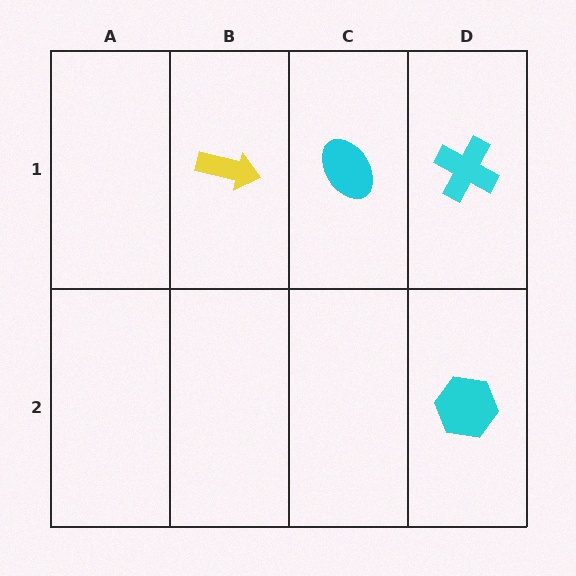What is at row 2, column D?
A cyan hexagon.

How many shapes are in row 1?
3 shapes.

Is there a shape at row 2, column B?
No, that cell is empty.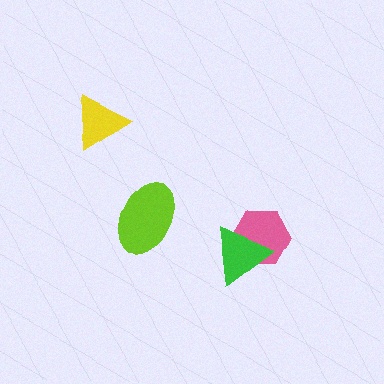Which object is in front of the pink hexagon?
The green triangle is in front of the pink hexagon.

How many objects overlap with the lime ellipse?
0 objects overlap with the lime ellipse.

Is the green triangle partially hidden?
No, no other shape covers it.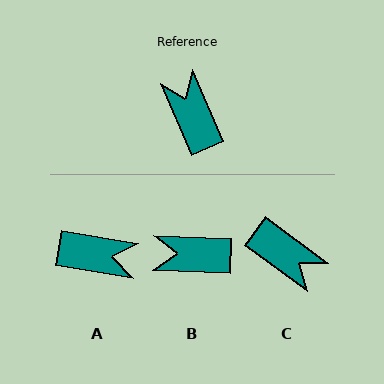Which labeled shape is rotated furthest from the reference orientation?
C, about 150 degrees away.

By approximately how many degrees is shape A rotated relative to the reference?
Approximately 123 degrees clockwise.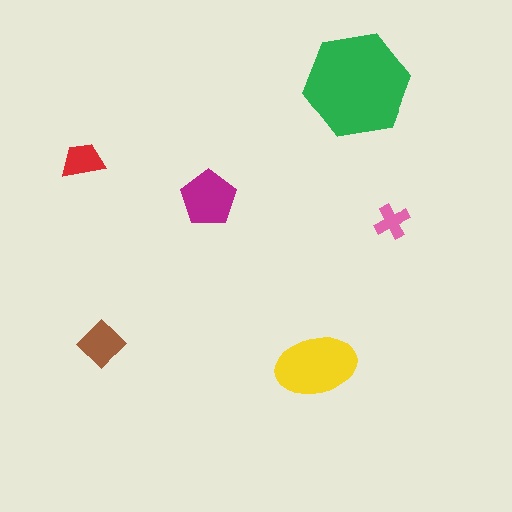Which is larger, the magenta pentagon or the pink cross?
The magenta pentagon.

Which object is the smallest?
The pink cross.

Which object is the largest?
The green hexagon.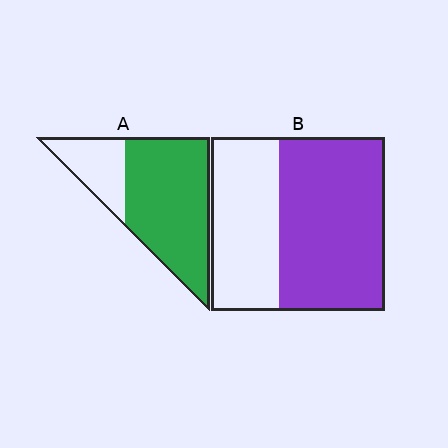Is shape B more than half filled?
Yes.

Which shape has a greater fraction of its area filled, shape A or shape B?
Shape A.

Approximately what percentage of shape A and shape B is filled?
A is approximately 75% and B is approximately 60%.